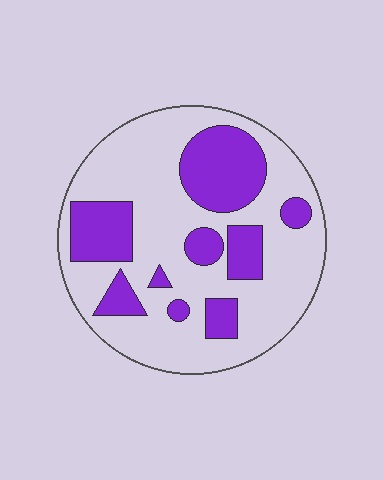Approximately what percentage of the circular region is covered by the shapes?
Approximately 30%.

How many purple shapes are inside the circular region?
9.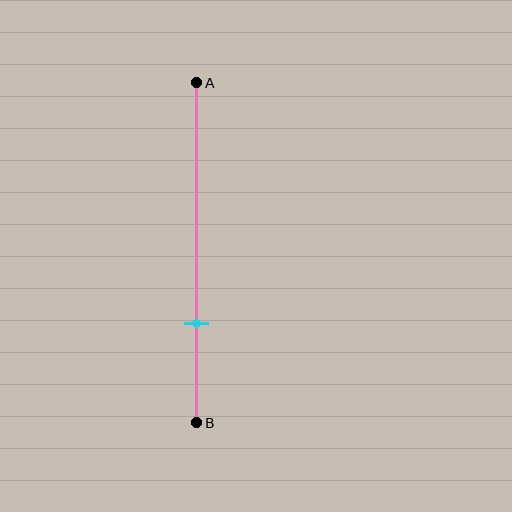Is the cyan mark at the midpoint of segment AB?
No, the mark is at about 70% from A, not at the 50% midpoint.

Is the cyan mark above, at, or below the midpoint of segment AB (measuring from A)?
The cyan mark is below the midpoint of segment AB.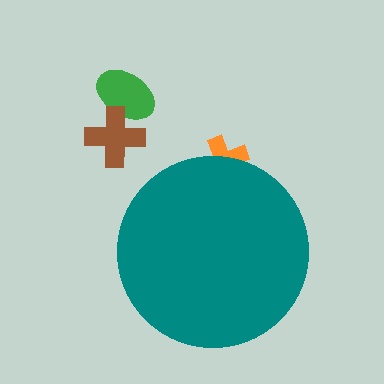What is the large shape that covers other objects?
A teal circle.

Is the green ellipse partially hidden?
No, the green ellipse is fully visible.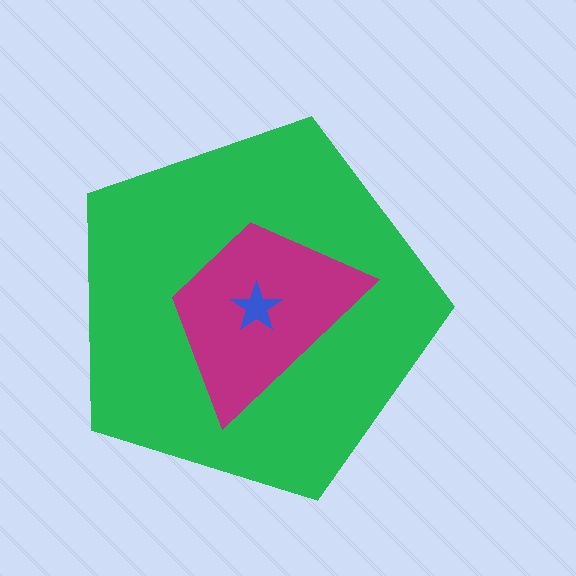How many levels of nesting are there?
3.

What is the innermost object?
The blue star.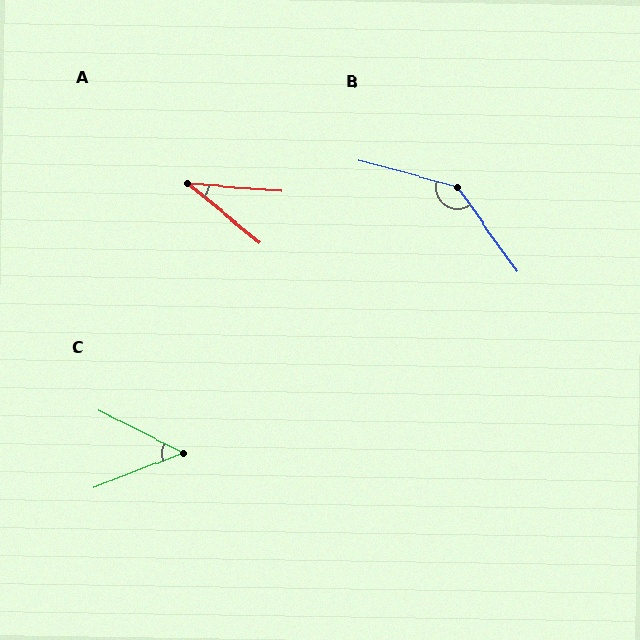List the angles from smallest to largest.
A (34°), C (48°), B (141°).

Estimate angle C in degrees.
Approximately 48 degrees.